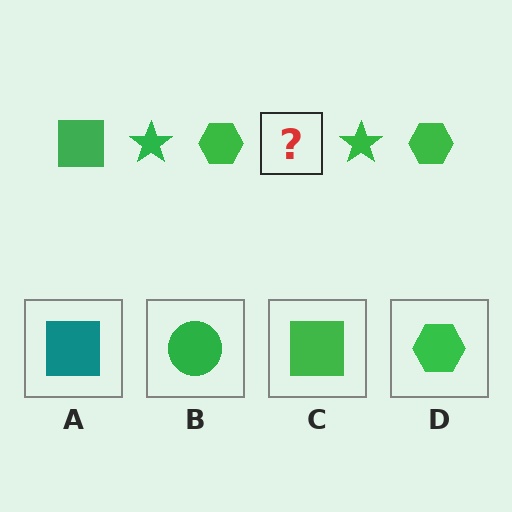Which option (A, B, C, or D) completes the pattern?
C.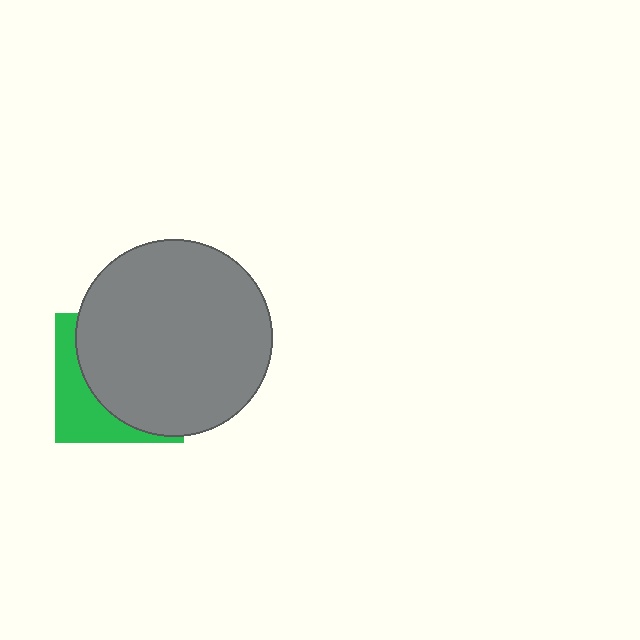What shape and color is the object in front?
The object in front is a gray circle.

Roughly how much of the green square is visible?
A small part of it is visible (roughly 32%).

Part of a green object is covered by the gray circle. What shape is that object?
It is a square.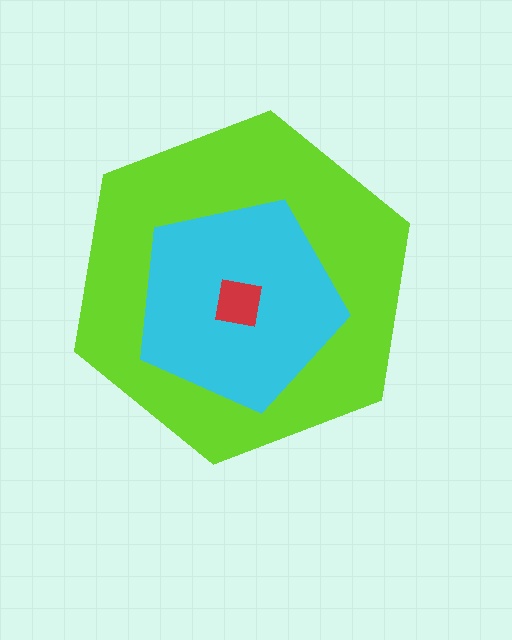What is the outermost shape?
The lime hexagon.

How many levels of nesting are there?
3.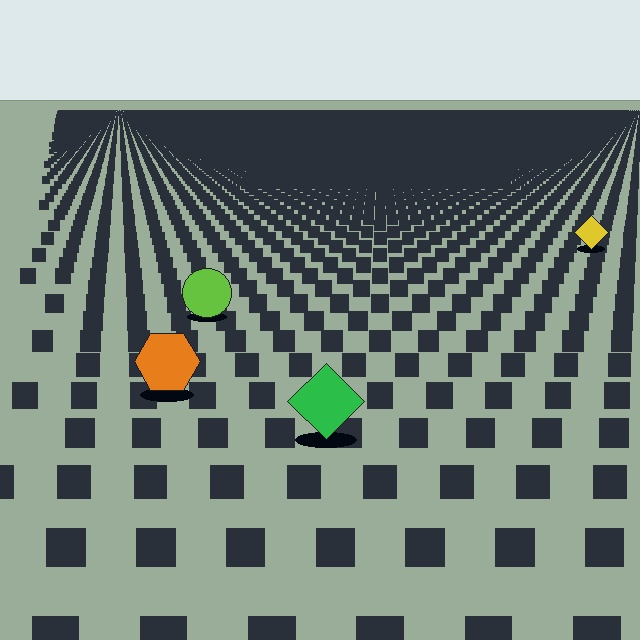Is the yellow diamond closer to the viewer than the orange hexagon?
No. The orange hexagon is closer — you can tell from the texture gradient: the ground texture is coarser near it.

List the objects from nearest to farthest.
From nearest to farthest: the green diamond, the orange hexagon, the lime circle, the yellow diamond.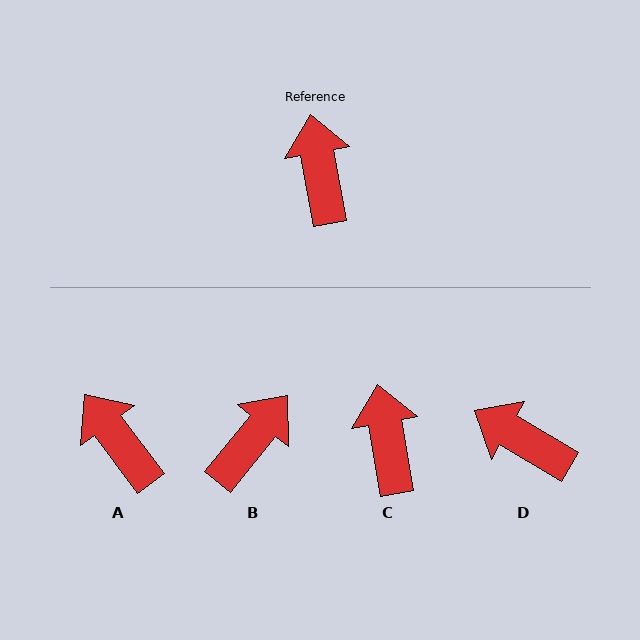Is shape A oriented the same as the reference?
No, it is off by about 27 degrees.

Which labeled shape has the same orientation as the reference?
C.